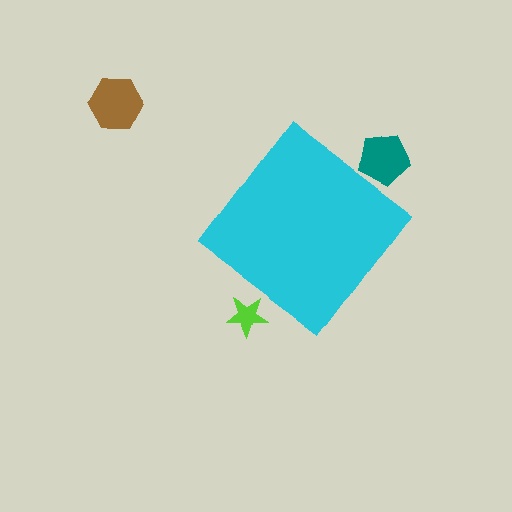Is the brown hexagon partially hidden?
No, the brown hexagon is fully visible.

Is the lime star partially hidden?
Yes, the lime star is partially hidden behind the cyan diamond.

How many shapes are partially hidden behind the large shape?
2 shapes are partially hidden.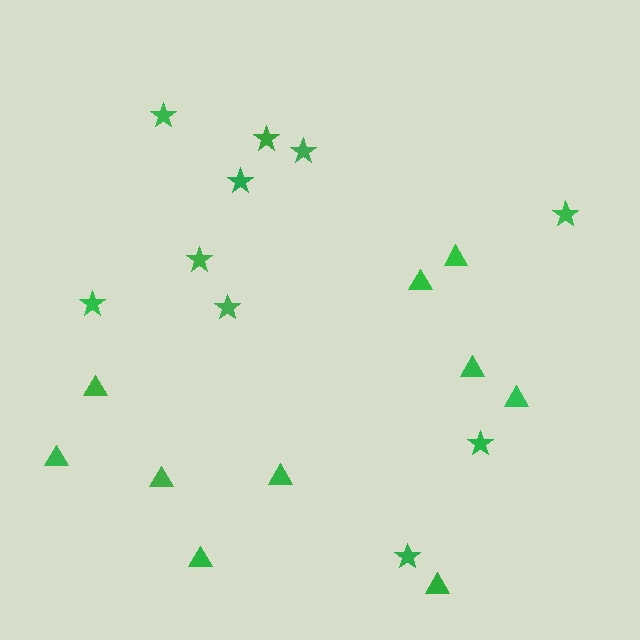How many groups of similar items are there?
There are 2 groups: one group of stars (10) and one group of triangles (10).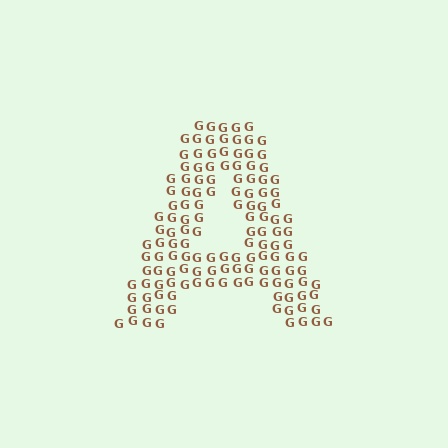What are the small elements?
The small elements are letter G's.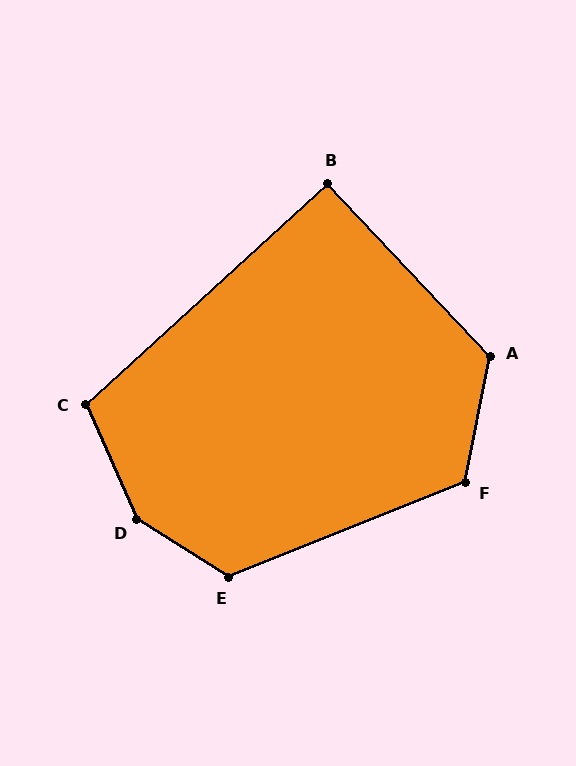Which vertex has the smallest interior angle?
B, at approximately 91 degrees.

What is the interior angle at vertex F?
Approximately 123 degrees (obtuse).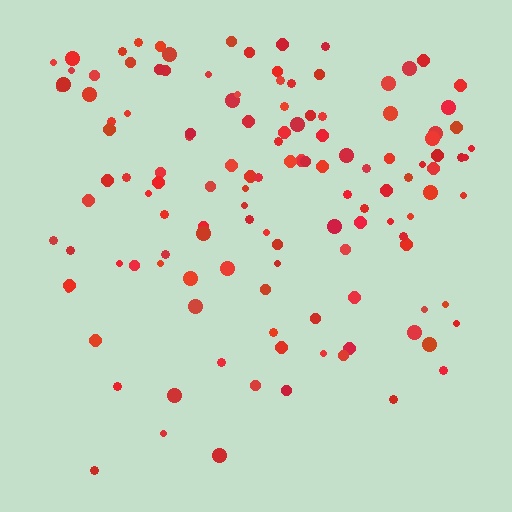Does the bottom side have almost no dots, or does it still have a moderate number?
Still a moderate number, just noticeably fewer than the top.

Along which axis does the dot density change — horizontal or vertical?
Vertical.